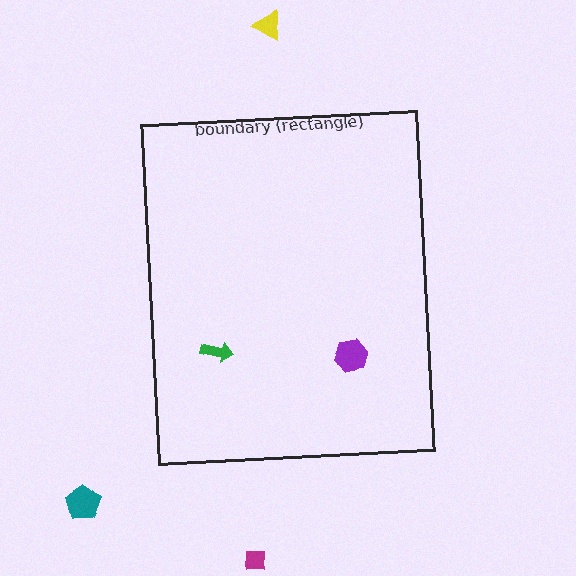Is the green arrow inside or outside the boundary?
Inside.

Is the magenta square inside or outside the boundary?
Outside.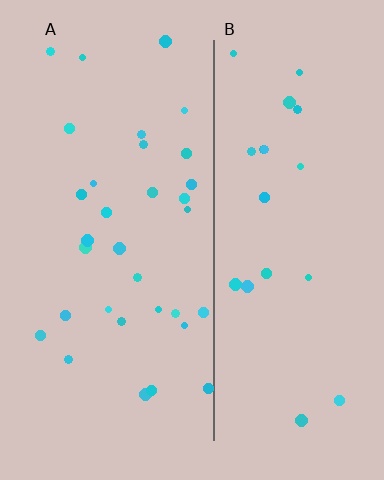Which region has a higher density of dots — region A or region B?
A (the left).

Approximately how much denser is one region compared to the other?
Approximately 1.5× — region A over region B.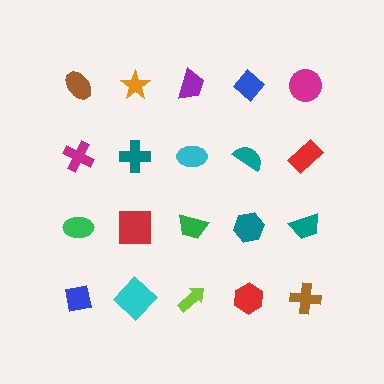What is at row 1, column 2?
An orange star.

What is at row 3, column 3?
A green trapezoid.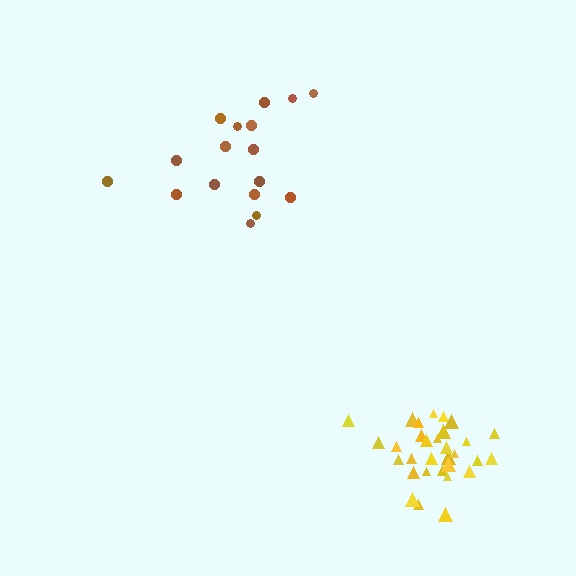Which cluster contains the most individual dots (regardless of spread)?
Yellow (31).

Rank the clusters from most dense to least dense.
yellow, brown.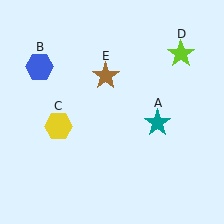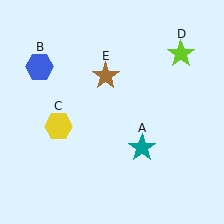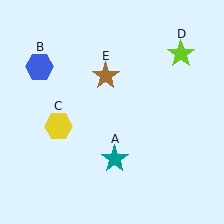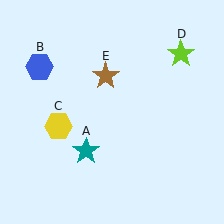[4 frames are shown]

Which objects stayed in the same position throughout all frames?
Blue hexagon (object B) and yellow hexagon (object C) and lime star (object D) and brown star (object E) remained stationary.